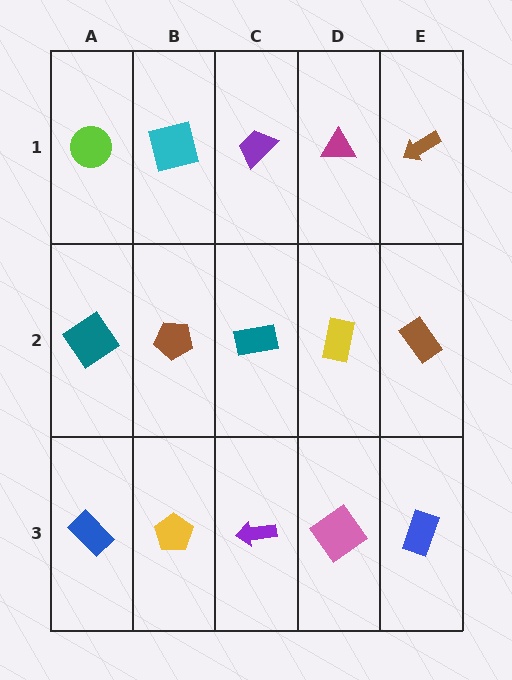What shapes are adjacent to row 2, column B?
A cyan square (row 1, column B), a yellow pentagon (row 3, column B), a teal diamond (row 2, column A), a teal rectangle (row 2, column C).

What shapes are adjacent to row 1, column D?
A yellow rectangle (row 2, column D), a purple trapezoid (row 1, column C), a brown arrow (row 1, column E).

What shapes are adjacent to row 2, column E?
A brown arrow (row 1, column E), a blue rectangle (row 3, column E), a yellow rectangle (row 2, column D).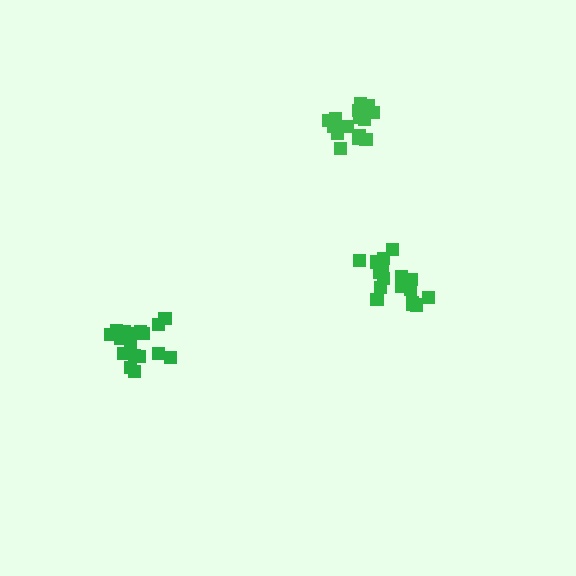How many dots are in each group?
Group 1: 18 dots, Group 2: 18 dots, Group 3: 19 dots (55 total).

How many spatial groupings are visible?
There are 3 spatial groupings.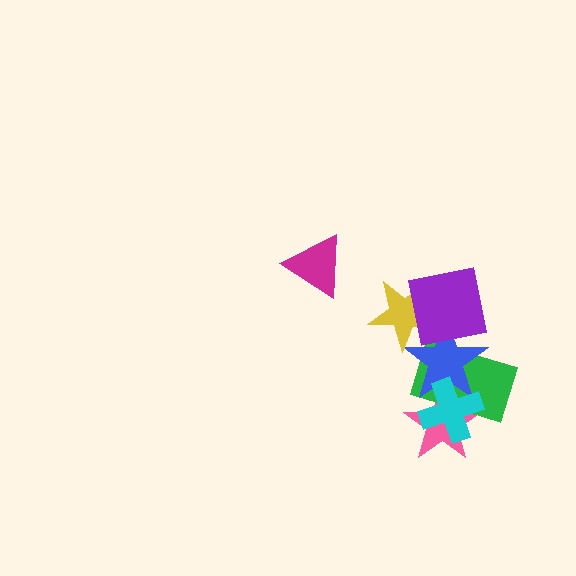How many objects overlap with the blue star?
5 objects overlap with the blue star.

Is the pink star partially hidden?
Yes, it is partially covered by another shape.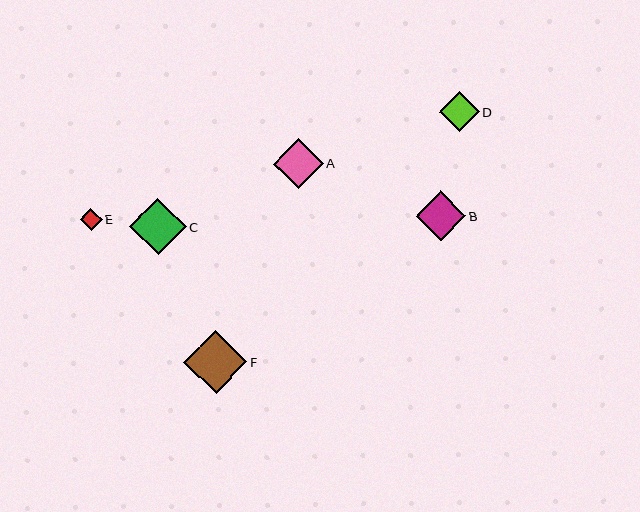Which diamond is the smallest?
Diamond E is the smallest with a size of approximately 22 pixels.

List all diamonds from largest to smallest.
From largest to smallest: F, C, A, B, D, E.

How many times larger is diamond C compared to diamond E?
Diamond C is approximately 2.6 times the size of diamond E.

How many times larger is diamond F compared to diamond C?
Diamond F is approximately 1.1 times the size of diamond C.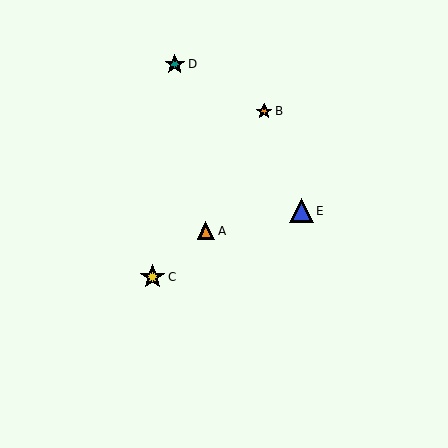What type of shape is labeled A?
Shape A is an orange triangle.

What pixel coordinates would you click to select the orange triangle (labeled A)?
Click at (206, 231) to select the orange triangle A.